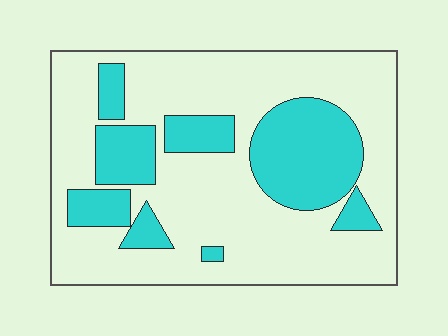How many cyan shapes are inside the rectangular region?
8.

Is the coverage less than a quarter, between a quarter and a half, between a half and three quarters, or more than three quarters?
Between a quarter and a half.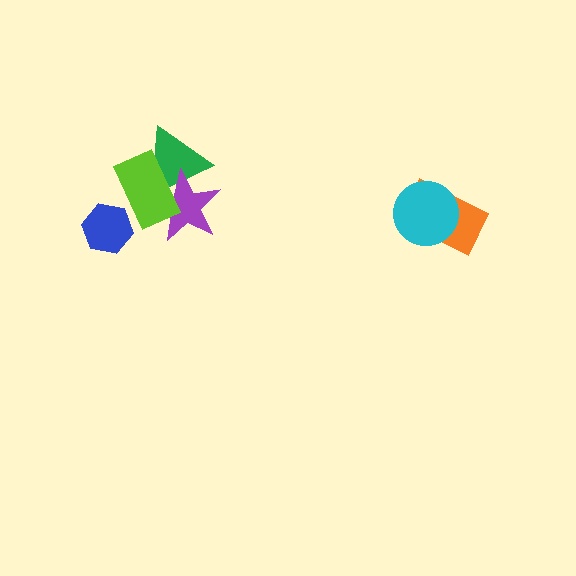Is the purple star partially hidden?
Yes, it is partially covered by another shape.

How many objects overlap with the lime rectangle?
2 objects overlap with the lime rectangle.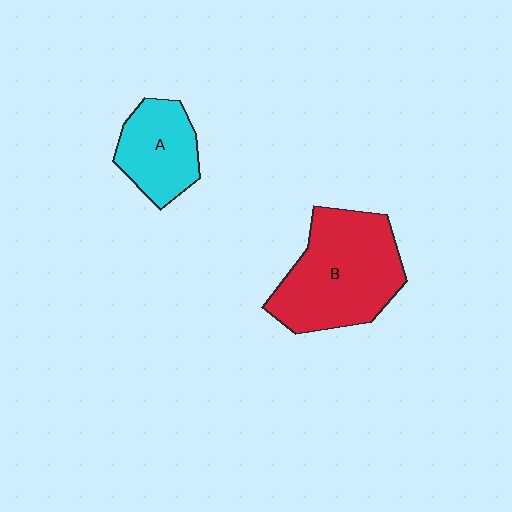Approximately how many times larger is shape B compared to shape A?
Approximately 1.8 times.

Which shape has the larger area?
Shape B (red).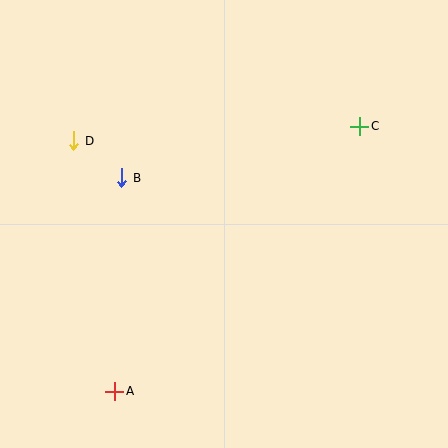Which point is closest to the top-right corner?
Point C is closest to the top-right corner.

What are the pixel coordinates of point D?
Point D is at (74, 141).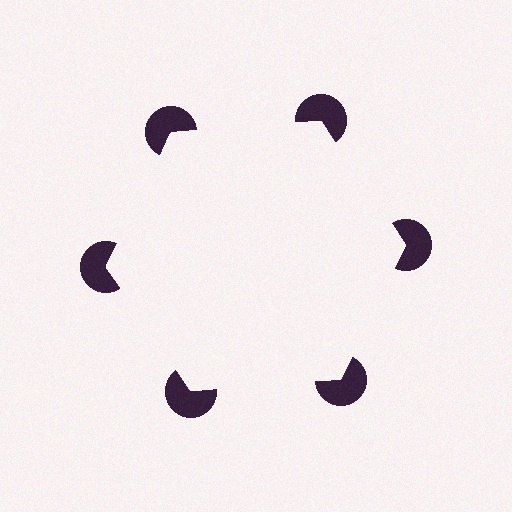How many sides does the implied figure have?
6 sides.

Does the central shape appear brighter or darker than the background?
It typically appears slightly brighter than the background, even though no actual brightness change is drawn.